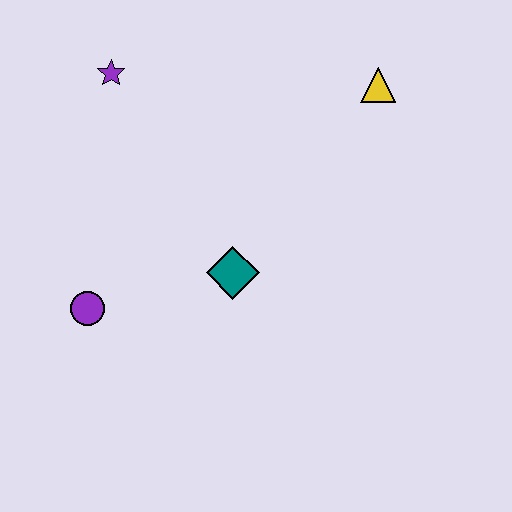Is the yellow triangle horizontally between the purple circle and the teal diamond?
No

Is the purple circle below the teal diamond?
Yes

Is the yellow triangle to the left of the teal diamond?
No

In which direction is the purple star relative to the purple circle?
The purple star is above the purple circle.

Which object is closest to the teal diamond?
The purple circle is closest to the teal diamond.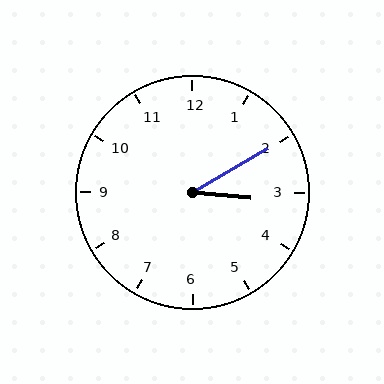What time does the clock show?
3:10.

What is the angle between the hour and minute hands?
Approximately 35 degrees.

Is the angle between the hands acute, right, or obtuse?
It is acute.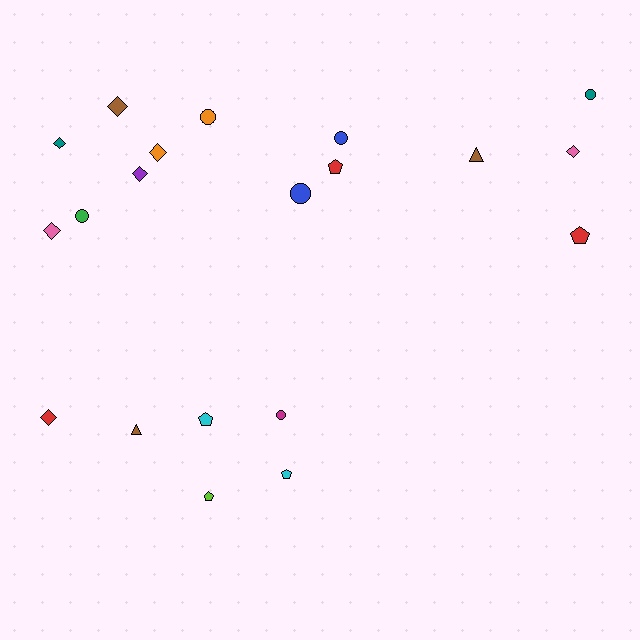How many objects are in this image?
There are 20 objects.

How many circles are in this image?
There are 6 circles.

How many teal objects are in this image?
There are 2 teal objects.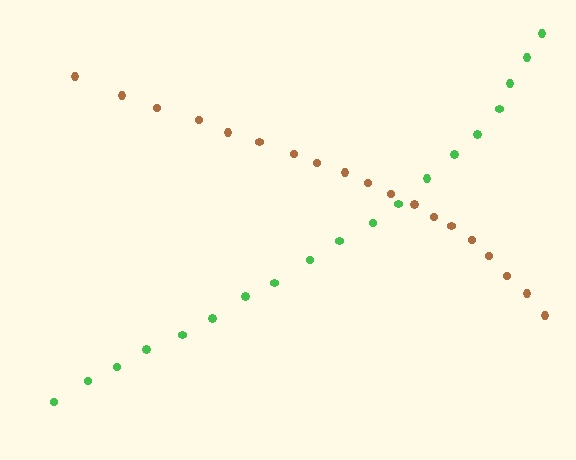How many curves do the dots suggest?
There are 2 distinct paths.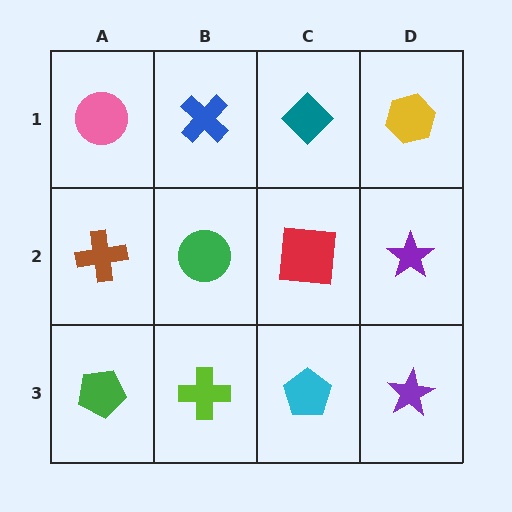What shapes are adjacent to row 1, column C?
A red square (row 2, column C), a blue cross (row 1, column B), a yellow hexagon (row 1, column D).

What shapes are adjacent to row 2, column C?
A teal diamond (row 1, column C), a cyan pentagon (row 3, column C), a green circle (row 2, column B), a purple star (row 2, column D).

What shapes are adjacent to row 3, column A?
A brown cross (row 2, column A), a lime cross (row 3, column B).